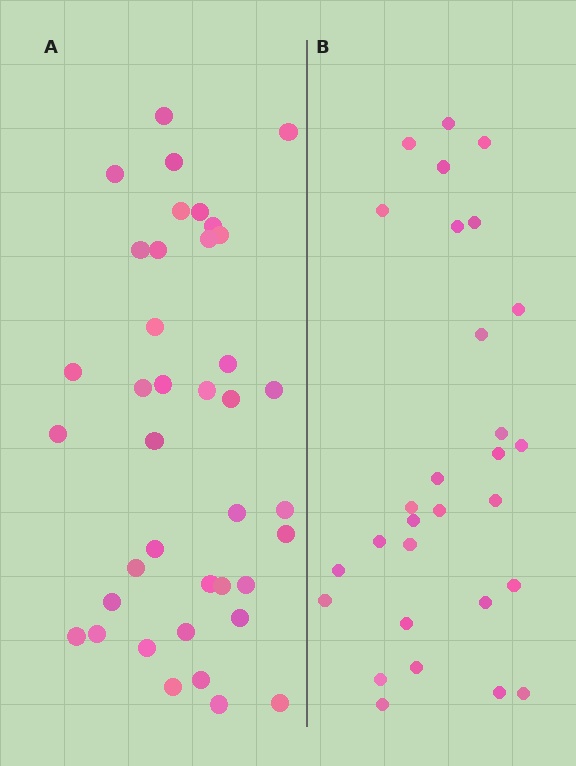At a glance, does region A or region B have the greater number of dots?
Region A (the left region) has more dots.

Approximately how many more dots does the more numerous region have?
Region A has roughly 10 or so more dots than region B.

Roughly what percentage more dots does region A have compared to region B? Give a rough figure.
About 35% more.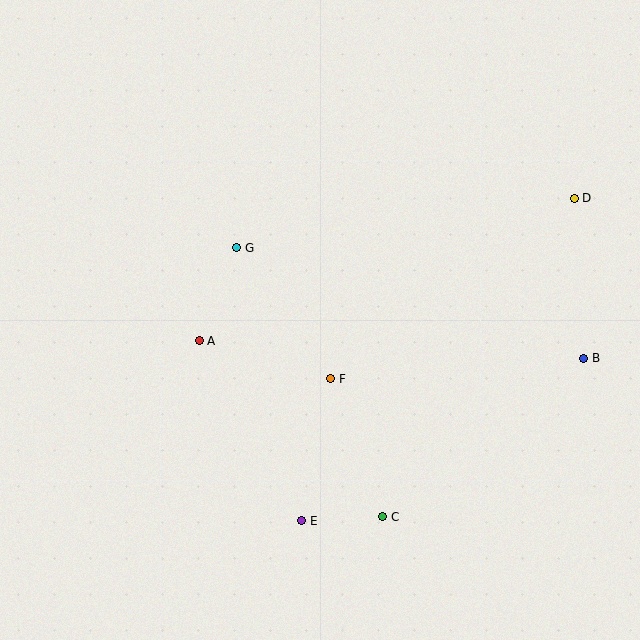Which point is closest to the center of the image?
Point F at (331, 379) is closest to the center.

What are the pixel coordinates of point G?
Point G is at (236, 248).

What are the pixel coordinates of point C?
Point C is at (383, 517).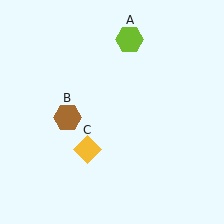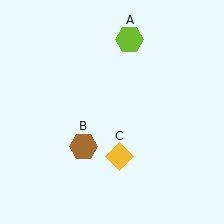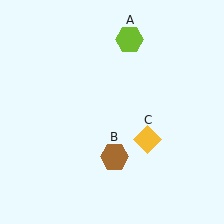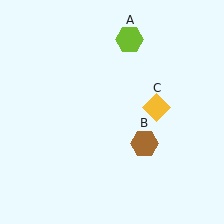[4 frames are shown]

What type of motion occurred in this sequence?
The brown hexagon (object B), yellow diamond (object C) rotated counterclockwise around the center of the scene.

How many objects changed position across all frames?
2 objects changed position: brown hexagon (object B), yellow diamond (object C).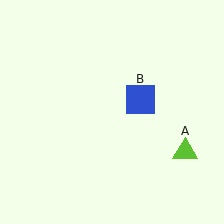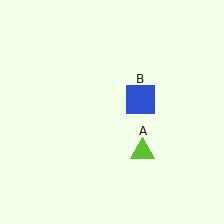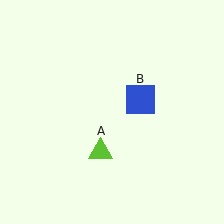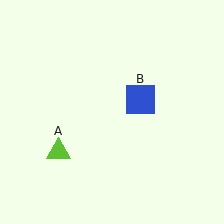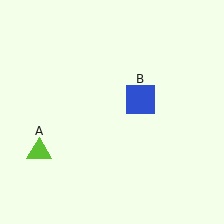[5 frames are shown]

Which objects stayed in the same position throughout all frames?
Blue square (object B) remained stationary.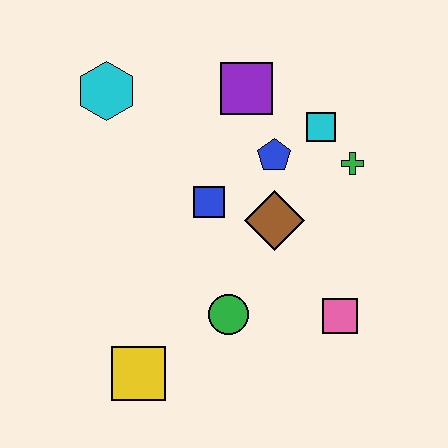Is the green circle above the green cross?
No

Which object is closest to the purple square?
The blue pentagon is closest to the purple square.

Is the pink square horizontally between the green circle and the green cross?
Yes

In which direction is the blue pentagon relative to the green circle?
The blue pentagon is above the green circle.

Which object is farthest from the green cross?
The yellow square is farthest from the green cross.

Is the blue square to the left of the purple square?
Yes